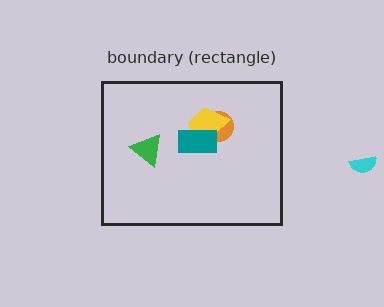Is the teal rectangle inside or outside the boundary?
Inside.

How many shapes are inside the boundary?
4 inside, 1 outside.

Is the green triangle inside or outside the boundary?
Inside.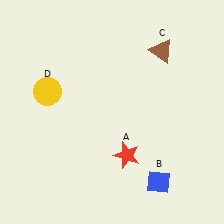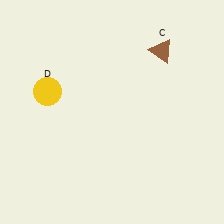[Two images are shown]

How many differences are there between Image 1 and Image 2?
There are 2 differences between the two images.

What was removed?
The red star (A), the blue diamond (B) were removed in Image 2.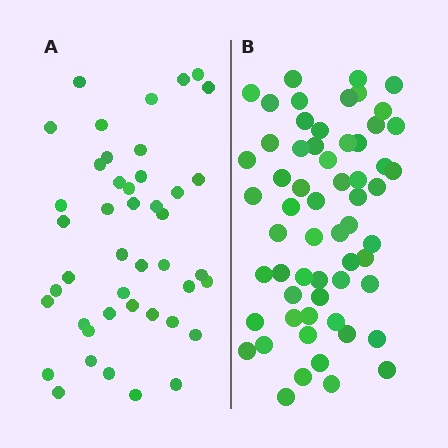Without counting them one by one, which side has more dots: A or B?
Region B (the right region) has more dots.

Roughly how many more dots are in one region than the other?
Region B has approximately 15 more dots than region A.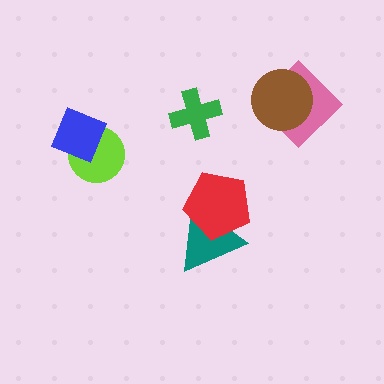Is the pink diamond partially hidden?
Yes, it is partially covered by another shape.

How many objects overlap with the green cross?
0 objects overlap with the green cross.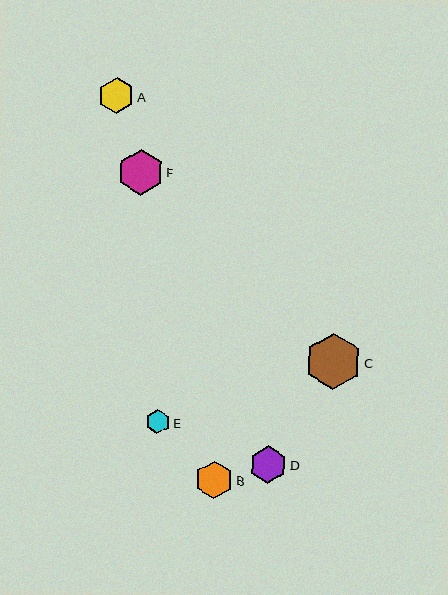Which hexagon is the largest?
Hexagon C is the largest with a size of approximately 56 pixels.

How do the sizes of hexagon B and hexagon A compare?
Hexagon B and hexagon A are approximately the same size.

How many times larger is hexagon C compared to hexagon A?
Hexagon C is approximately 1.6 times the size of hexagon A.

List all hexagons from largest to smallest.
From largest to smallest: C, F, B, D, A, E.